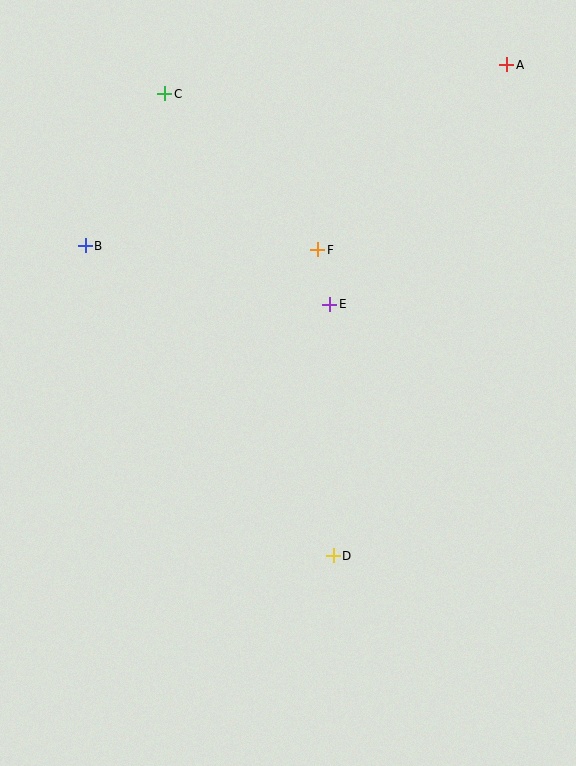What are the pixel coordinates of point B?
Point B is at (85, 246).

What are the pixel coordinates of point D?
Point D is at (333, 556).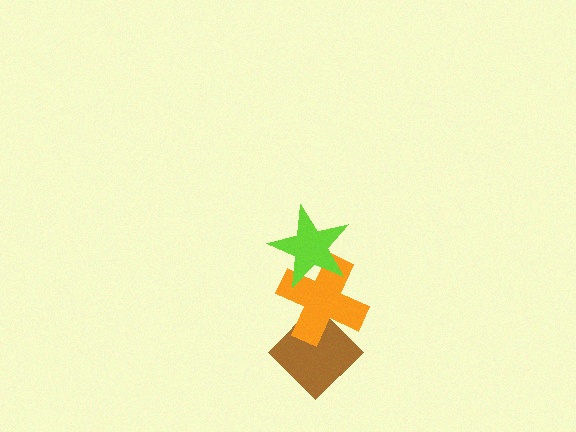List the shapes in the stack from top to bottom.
From top to bottom: the lime star, the orange cross, the brown diamond.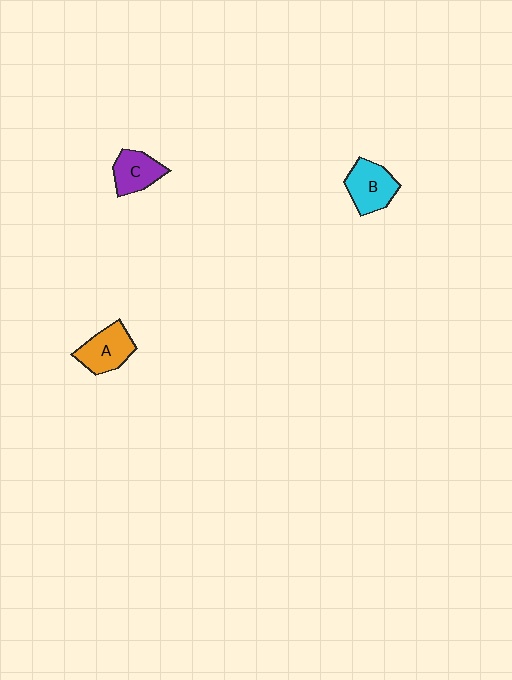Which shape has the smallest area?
Shape C (purple).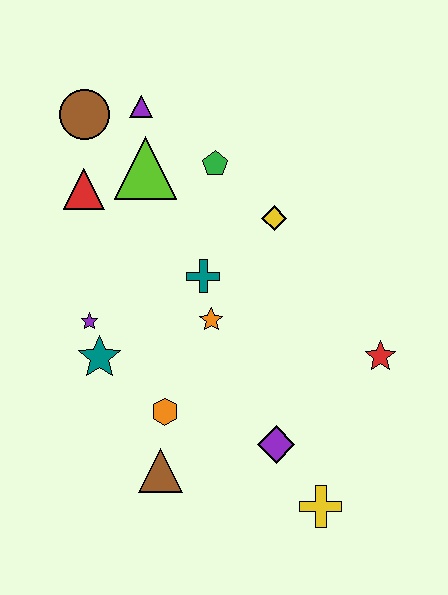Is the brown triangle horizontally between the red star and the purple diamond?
No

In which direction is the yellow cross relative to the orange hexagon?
The yellow cross is to the right of the orange hexagon.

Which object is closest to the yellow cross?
The purple diamond is closest to the yellow cross.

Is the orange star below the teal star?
No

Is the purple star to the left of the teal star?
Yes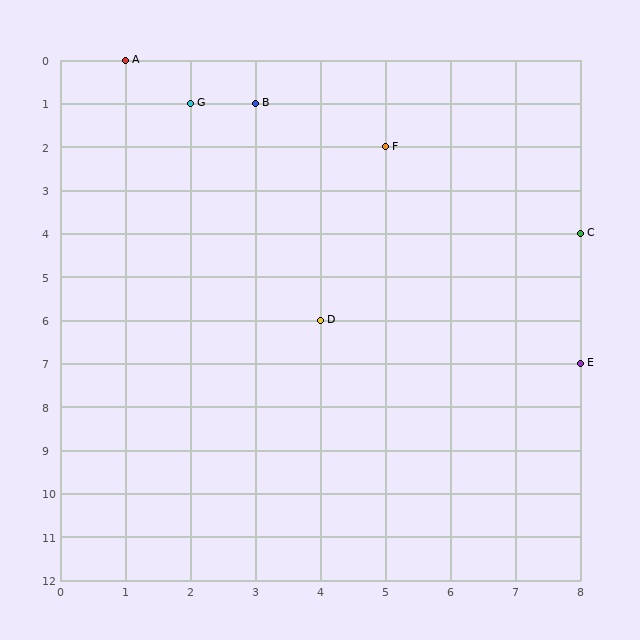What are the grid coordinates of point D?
Point D is at grid coordinates (4, 6).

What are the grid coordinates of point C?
Point C is at grid coordinates (8, 4).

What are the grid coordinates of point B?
Point B is at grid coordinates (3, 1).